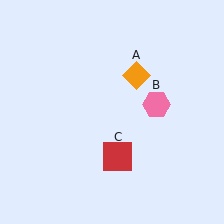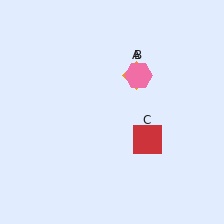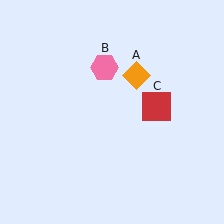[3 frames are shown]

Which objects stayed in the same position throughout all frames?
Orange diamond (object A) remained stationary.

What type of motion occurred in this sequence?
The pink hexagon (object B), red square (object C) rotated counterclockwise around the center of the scene.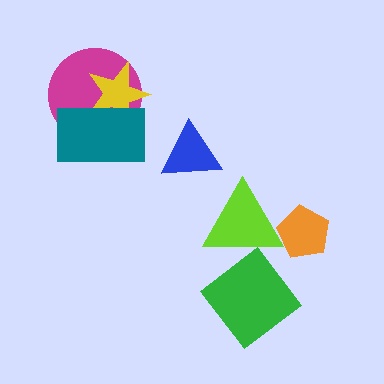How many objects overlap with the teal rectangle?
2 objects overlap with the teal rectangle.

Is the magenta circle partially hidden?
Yes, it is partially covered by another shape.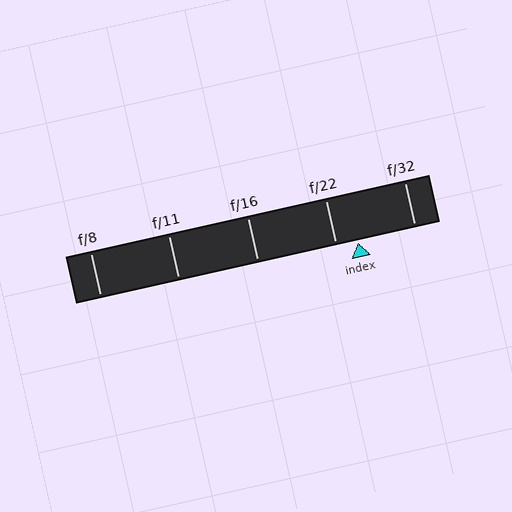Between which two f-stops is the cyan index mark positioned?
The index mark is between f/22 and f/32.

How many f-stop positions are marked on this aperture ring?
There are 5 f-stop positions marked.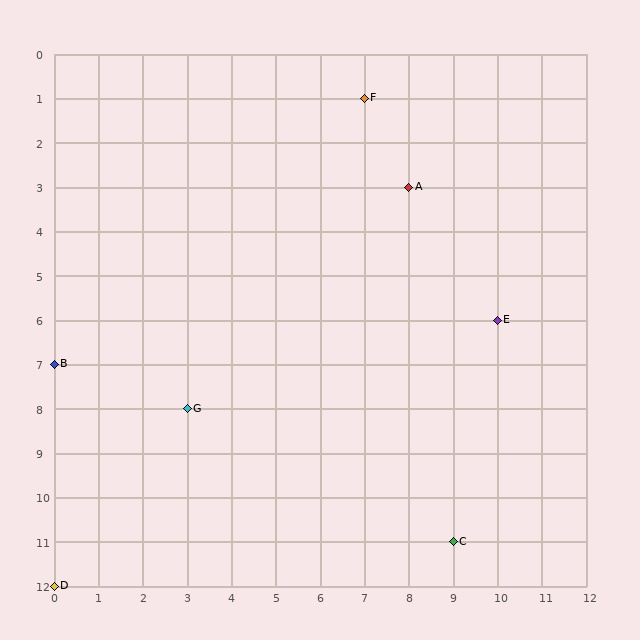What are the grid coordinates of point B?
Point B is at grid coordinates (0, 7).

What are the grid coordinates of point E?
Point E is at grid coordinates (10, 6).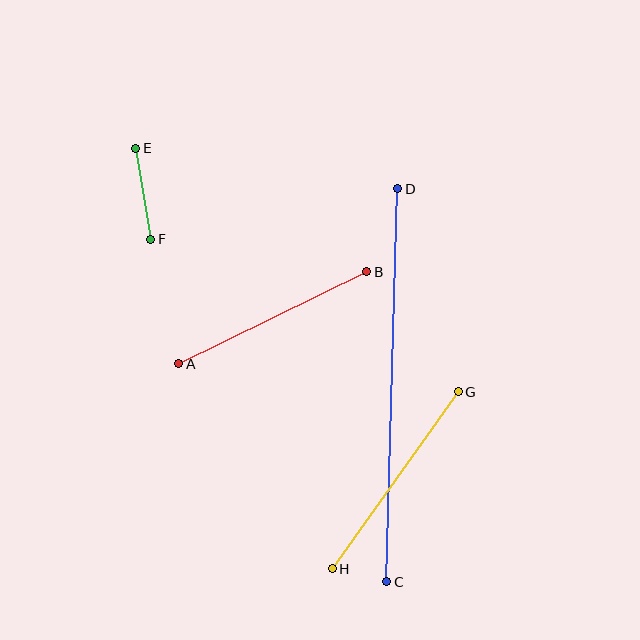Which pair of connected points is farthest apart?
Points C and D are farthest apart.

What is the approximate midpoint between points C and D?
The midpoint is at approximately (392, 385) pixels.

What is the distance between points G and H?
The distance is approximately 217 pixels.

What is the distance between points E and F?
The distance is approximately 92 pixels.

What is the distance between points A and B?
The distance is approximately 210 pixels.